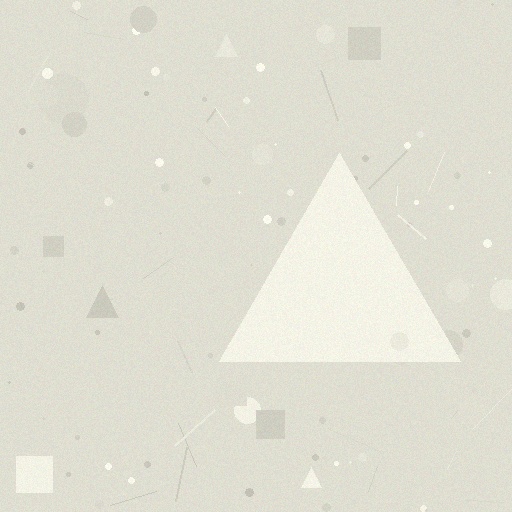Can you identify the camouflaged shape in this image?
The camouflaged shape is a triangle.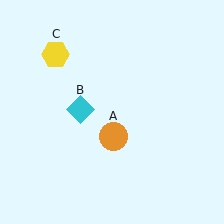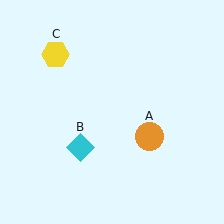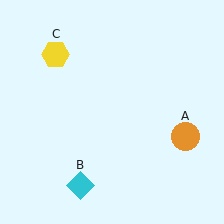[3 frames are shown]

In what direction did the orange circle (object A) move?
The orange circle (object A) moved right.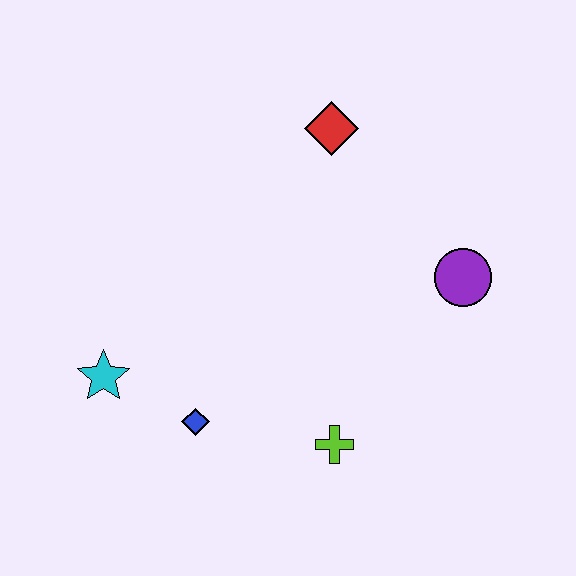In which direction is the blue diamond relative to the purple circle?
The blue diamond is to the left of the purple circle.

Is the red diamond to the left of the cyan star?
No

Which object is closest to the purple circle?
The red diamond is closest to the purple circle.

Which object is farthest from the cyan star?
The purple circle is farthest from the cyan star.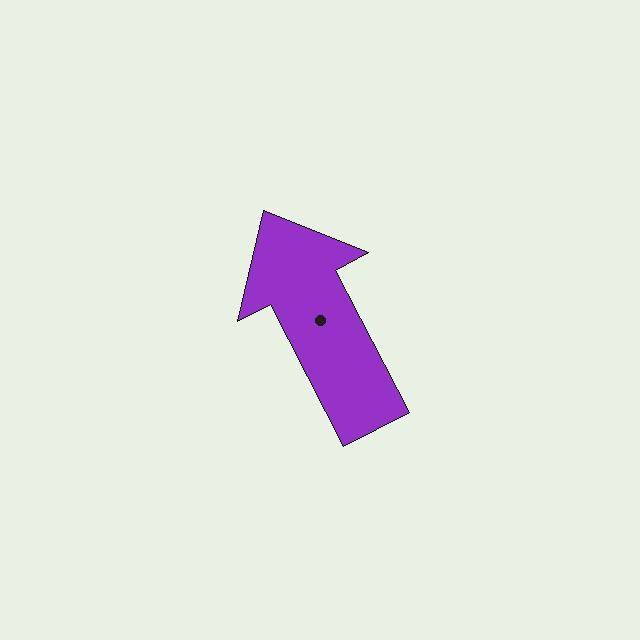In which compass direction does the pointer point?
Northwest.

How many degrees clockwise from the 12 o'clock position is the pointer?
Approximately 333 degrees.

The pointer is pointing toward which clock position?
Roughly 11 o'clock.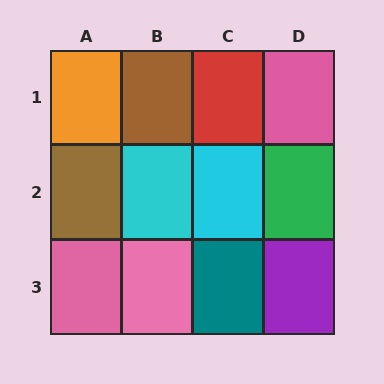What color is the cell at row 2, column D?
Green.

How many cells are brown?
2 cells are brown.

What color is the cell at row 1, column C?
Red.